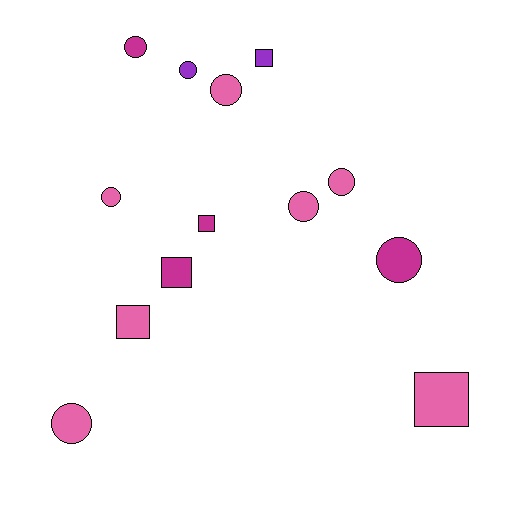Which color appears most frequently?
Pink, with 7 objects.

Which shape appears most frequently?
Circle, with 8 objects.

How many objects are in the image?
There are 13 objects.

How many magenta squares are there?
There are 2 magenta squares.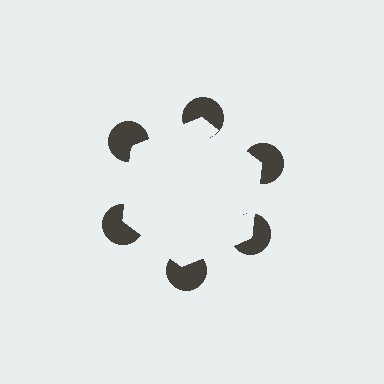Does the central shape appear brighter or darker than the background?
It typically appears slightly brighter than the background, even though no actual brightness change is drawn.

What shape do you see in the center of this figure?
An illusory hexagon — its edges are inferred from the aligned wedge cuts in the pac-man discs, not physically drawn.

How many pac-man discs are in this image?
There are 6 — one at each vertex of the illusory hexagon.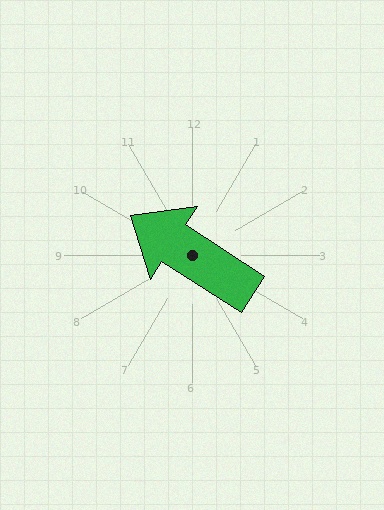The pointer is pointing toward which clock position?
Roughly 10 o'clock.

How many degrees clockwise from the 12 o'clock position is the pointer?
Approximately 303 degrees.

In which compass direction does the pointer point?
Northwest.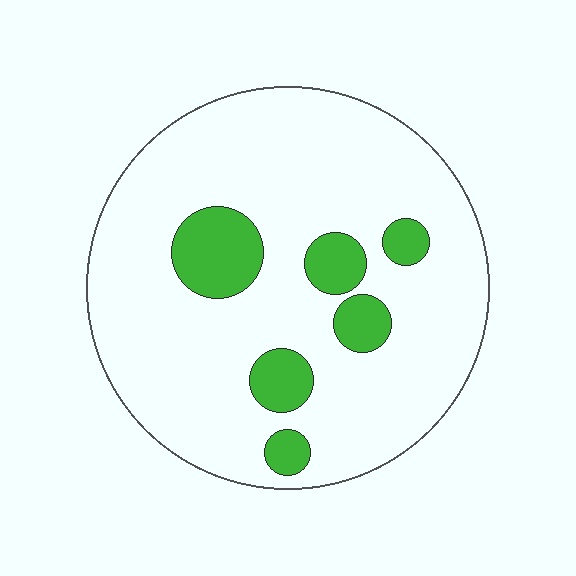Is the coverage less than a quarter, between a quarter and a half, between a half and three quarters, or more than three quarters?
Less than a quarter.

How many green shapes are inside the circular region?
6.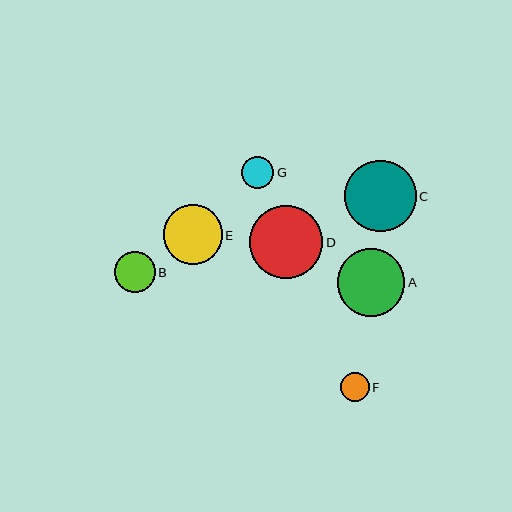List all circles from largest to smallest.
From largest to smallest: D, C, A, E, B, G, F.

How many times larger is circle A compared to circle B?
Circle A is approximately 1.6 times the size of circle B.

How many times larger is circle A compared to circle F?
Circle A is approximately 2.4 times the size of circle F.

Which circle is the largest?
Circle D is the largest with a size of approximately 73 pixels.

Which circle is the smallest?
Circle F is the smallest with a size of approximately 29 pixels.